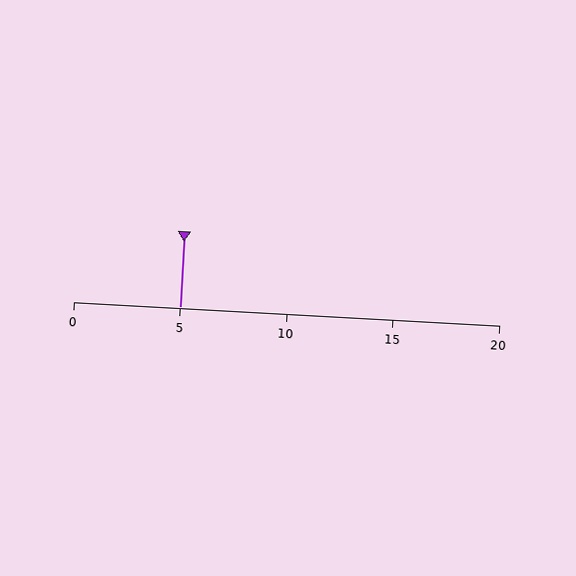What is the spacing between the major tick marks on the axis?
The major ticks are spaced 5 apart.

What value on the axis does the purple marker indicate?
The marker indicates approximately 5.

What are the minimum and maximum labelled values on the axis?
The axis runs from 0 to 20.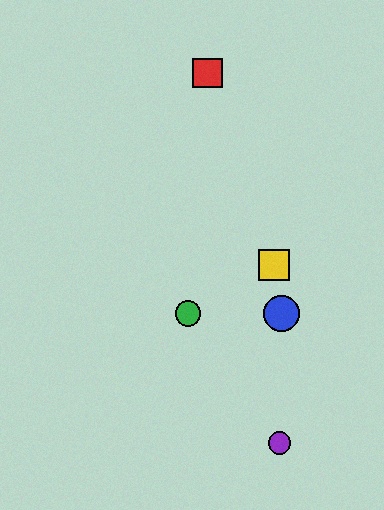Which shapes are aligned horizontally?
The blue circle, the green circle are aligned horizontally.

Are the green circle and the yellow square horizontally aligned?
No, the green circle is at y≈313 and the yellow square is at y≈265.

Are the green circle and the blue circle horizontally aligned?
Yes, both are at y≈313.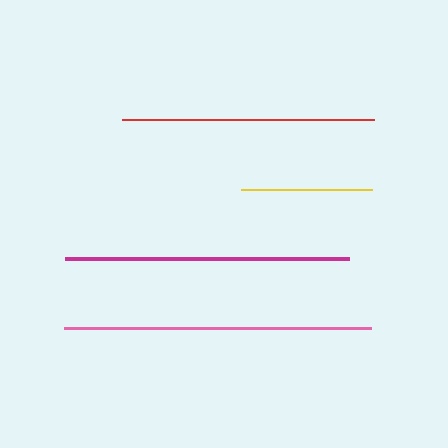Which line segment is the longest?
The pink line is the longest at approximately 307 pixels.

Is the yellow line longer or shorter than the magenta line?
The magenta line is longer than the yellow line.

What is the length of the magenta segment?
The magenta segment is approximately 284 pixels long.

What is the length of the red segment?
The red segment is approximately 252 pixels long.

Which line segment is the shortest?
The yellow line is the shortest at approximately 131 pixels.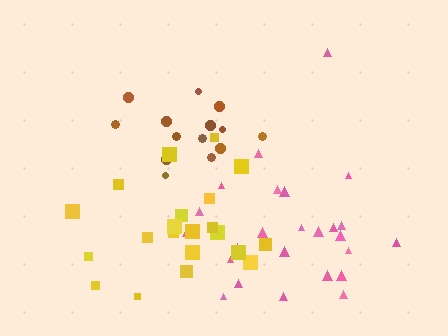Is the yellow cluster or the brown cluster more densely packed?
Yellow.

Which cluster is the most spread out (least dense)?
Brown.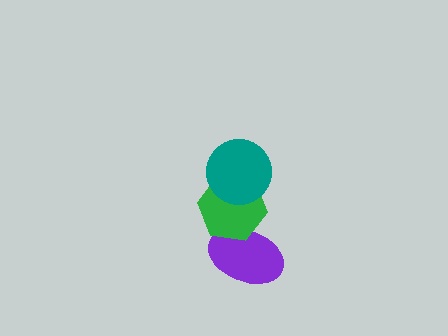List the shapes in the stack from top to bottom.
From top to bottom: the teal circle, the green hexagon, the purple ellipse.